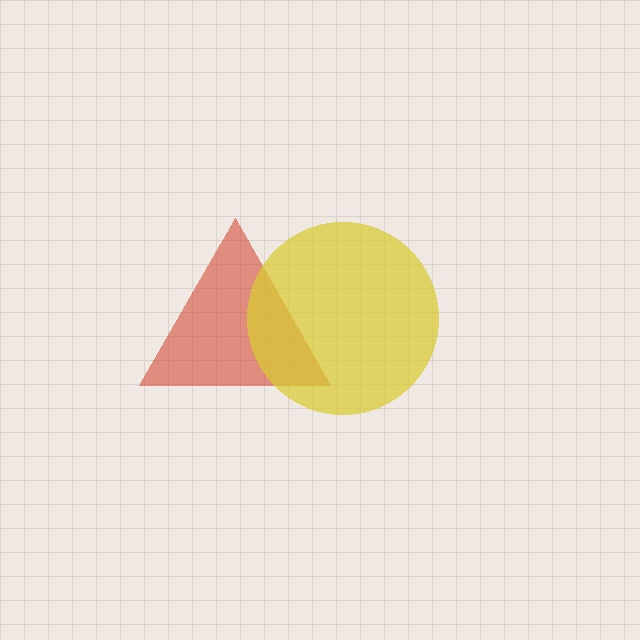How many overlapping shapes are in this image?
There are 2 overlapping shapes in the image.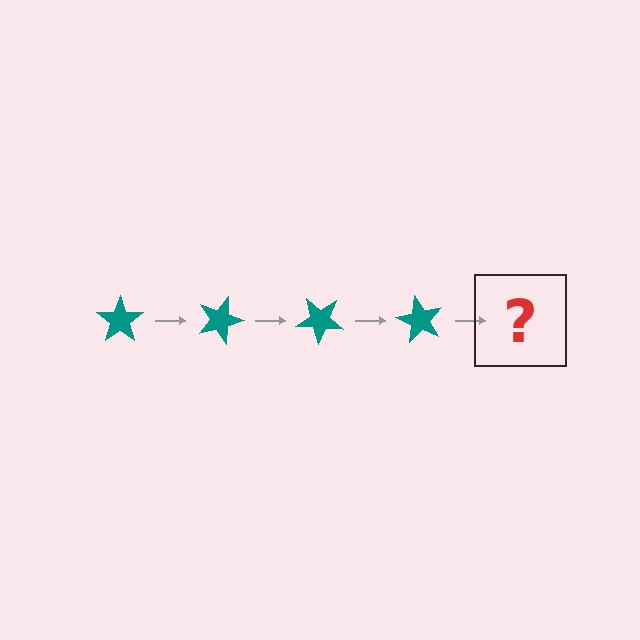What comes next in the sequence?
The next element should be a teal star rotated 80 degrees.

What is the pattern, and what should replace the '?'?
The pattern is that the star rotates 20 degrees each step. The '?' should be a teal star rotated 80 degrees.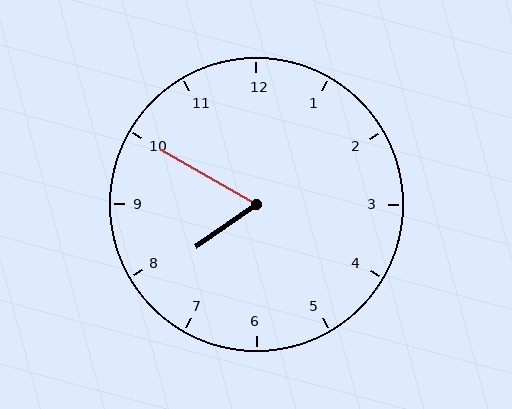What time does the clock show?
7:50.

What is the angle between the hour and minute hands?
Approximately 65 degrees.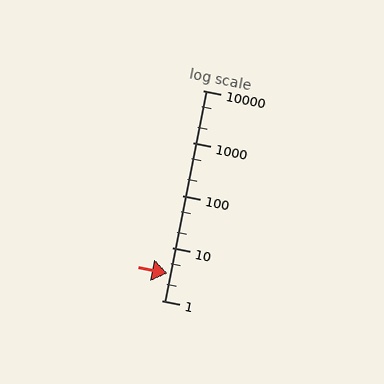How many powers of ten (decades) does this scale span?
The scale spans 4 decades, from 1 to 10000.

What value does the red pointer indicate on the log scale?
The pointer indicates approximately 3.2.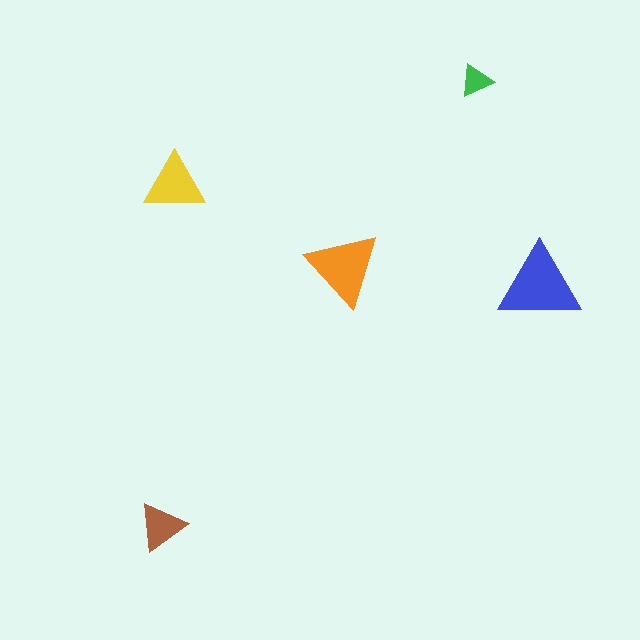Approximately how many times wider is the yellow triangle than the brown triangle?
About 1.5 times wider.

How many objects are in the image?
There are 5 objects in the image.